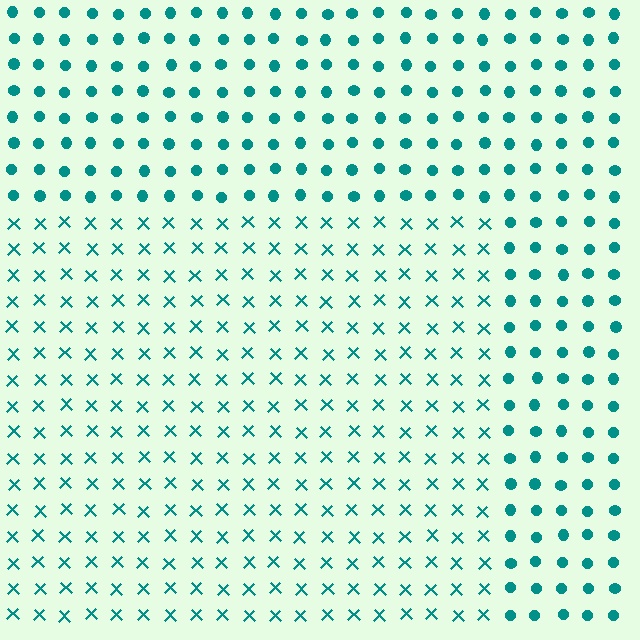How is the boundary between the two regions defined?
The boundary is defined by a change in element shape: X marks inside vs. circles outside. All elements share the same color and spacing.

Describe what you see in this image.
The image is filled with small teal elements arranged in a uniform grid. A rectangle-shaped region contains X marks, while the surrounding area contains circles. The boundary is defined purely by the change in element shape.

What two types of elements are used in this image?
The image uses X marks inside the rectangle region and circles outside it.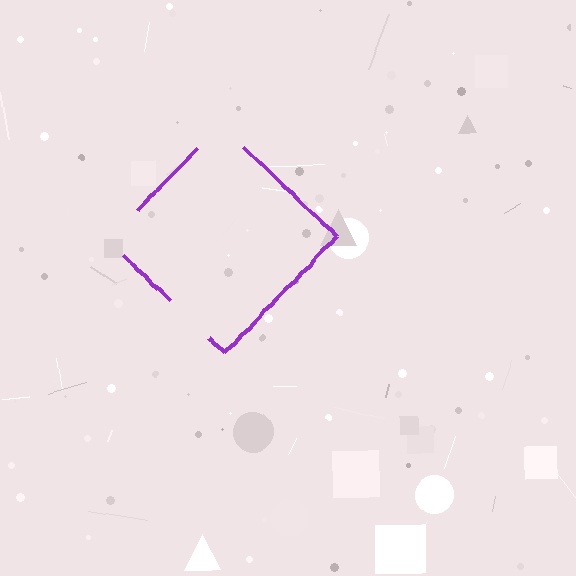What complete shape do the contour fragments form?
The contour fragments form a diamond.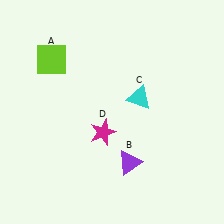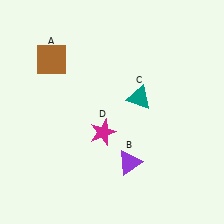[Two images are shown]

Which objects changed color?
A changed from lime to brown. C changed from cyan to teal.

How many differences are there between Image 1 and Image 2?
There are 2 differences between the two images.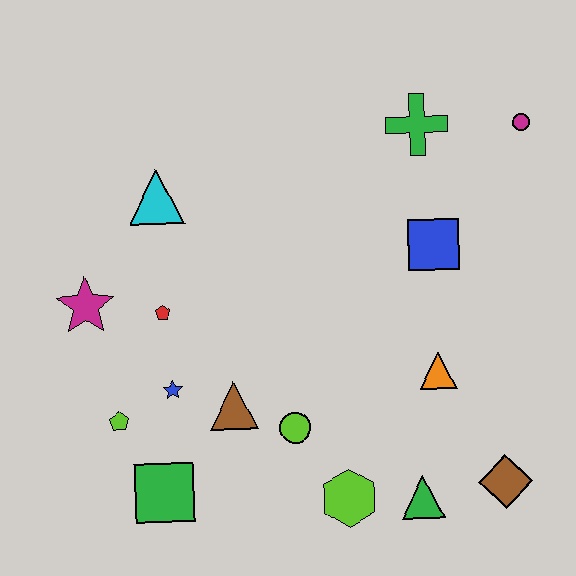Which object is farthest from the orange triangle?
The magenta star is farthest from the orange triangle.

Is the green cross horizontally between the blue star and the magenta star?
No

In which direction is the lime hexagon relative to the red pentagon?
The lime hexagon is below the red pentagon.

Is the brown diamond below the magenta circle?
Yes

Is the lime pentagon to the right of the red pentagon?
No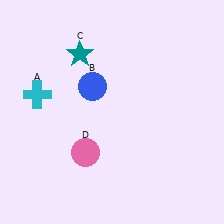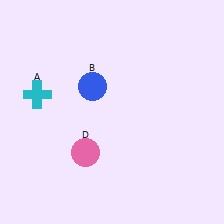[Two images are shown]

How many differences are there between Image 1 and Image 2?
There is 1 difference between the two images.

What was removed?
The teal star (C) was removed in Image 2.